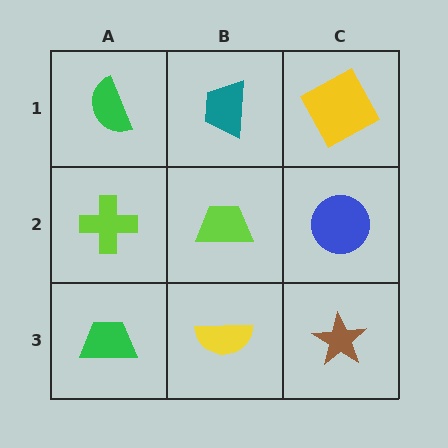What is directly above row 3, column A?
A lime cross.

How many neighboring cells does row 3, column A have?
2.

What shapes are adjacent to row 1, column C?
A blue circle (row 2, column C), a teal trapezoid (row 1, column B).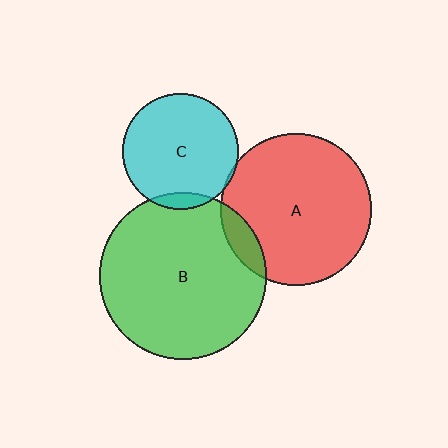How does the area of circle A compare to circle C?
Approximately 1.7 times.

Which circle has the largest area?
Circle B (green).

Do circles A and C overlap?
Yes.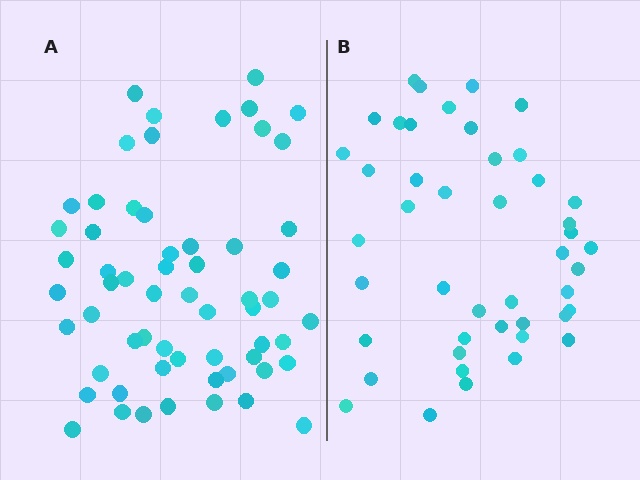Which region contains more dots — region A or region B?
Region A (the left region) has more dots.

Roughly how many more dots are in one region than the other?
Region A has approximately 15 more dots than region B.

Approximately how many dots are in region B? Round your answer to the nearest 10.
About 40 dots. (The exact count is 45, which rounds to 40.)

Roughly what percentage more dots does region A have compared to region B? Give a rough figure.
About 35% more.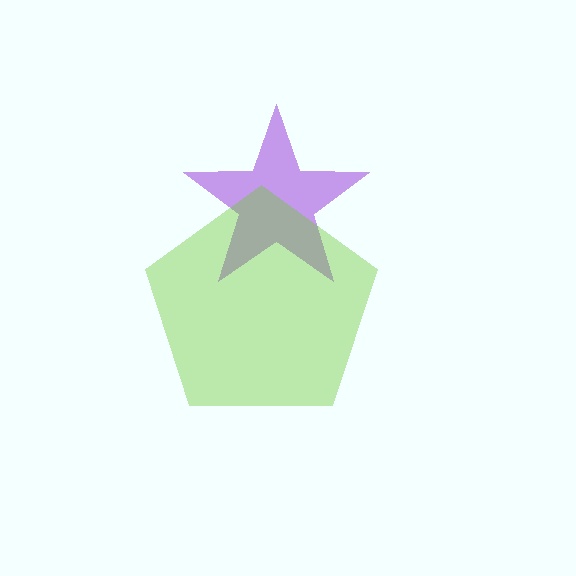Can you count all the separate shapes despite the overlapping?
Yes, there are 2 separate shapes.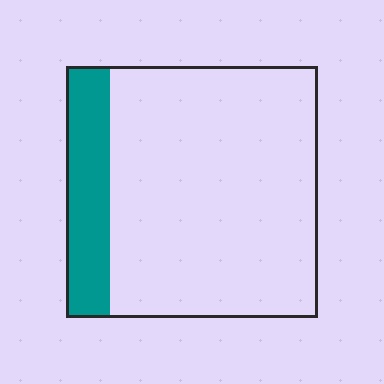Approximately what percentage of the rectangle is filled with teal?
Approximately 15%.